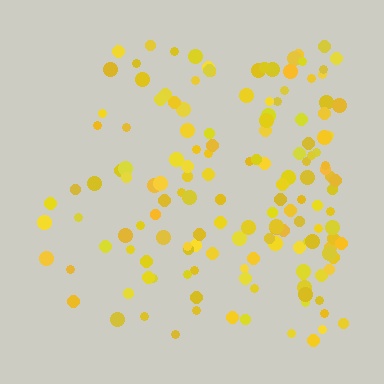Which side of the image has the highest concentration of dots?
The right.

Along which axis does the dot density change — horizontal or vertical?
Horizontal.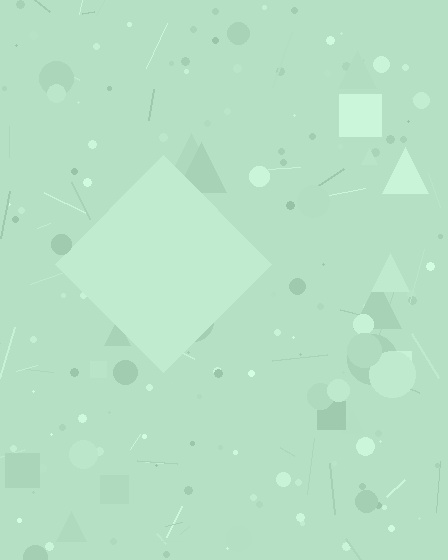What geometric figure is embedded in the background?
A diamond is embedded in the background.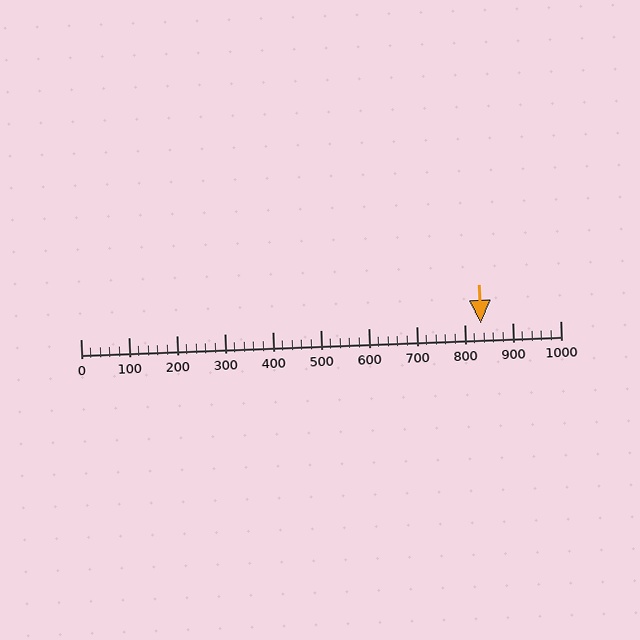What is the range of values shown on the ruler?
The ruler shows values from 0 to 1000.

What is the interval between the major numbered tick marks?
The major tick marks are spaced 100 units apart.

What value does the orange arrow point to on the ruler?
The orange arrow points to approximately 834.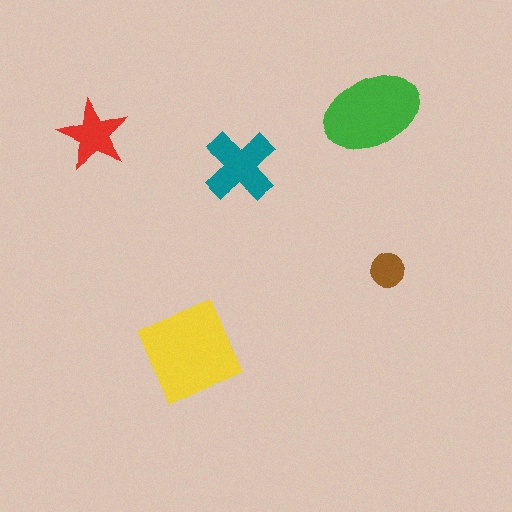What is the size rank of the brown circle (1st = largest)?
5th.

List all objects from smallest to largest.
The brown circle, the red star, the teal cross, the green ellipse, the yellow square.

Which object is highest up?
The green ellipse is topmost.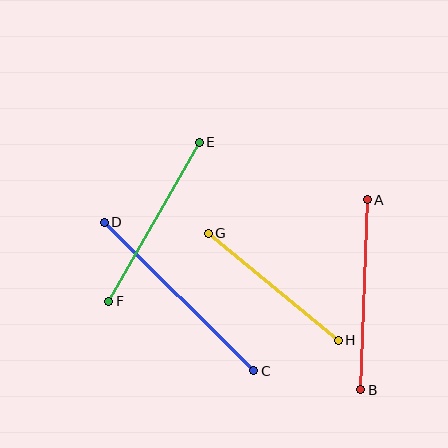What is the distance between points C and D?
The distance is approximately 211 pixels.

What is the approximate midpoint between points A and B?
The midpoint is at approximately (364, 295) pixels.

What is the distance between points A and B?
The distance is approximately 190 pixels.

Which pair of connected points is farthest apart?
Points C and D are farthest apart.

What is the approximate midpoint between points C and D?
The midpoint is at approximately (179, 296) pixels.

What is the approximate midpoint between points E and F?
The midpoint is at approximately (154, 222) pixels.